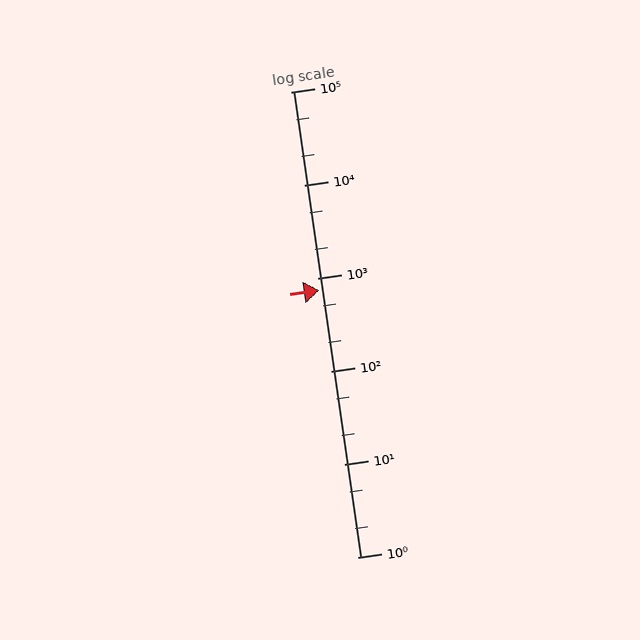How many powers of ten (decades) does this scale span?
The scale spans 5 decades, from 1 to 100000.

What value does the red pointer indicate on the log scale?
The pointer indicates approximately 730.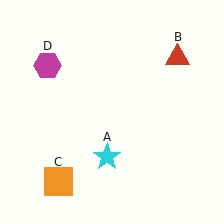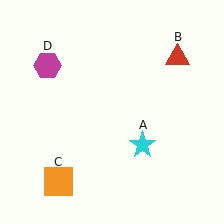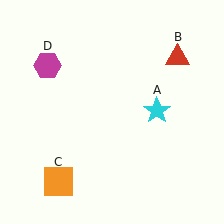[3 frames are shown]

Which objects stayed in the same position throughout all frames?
Red triangle (object B) and orange square (object C) and magenta hexagon (object D) remained stationary.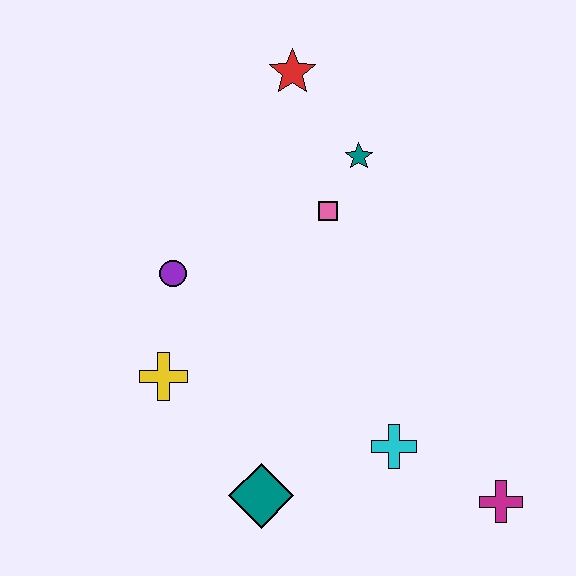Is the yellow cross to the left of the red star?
Yes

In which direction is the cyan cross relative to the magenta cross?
The cyan cross is to the left of the magenta cross.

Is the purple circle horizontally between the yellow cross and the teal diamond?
Yes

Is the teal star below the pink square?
No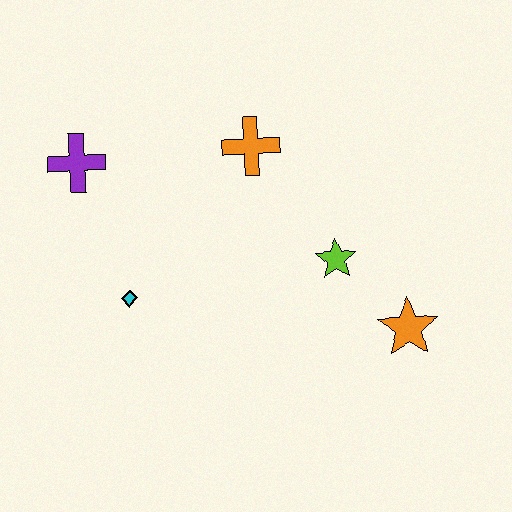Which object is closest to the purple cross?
The cyan diamond is closest to the purple cross.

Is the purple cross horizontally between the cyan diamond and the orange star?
No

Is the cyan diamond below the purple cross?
Yes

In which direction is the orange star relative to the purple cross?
The orange star is to the right of the purple cross.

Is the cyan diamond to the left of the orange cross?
Yes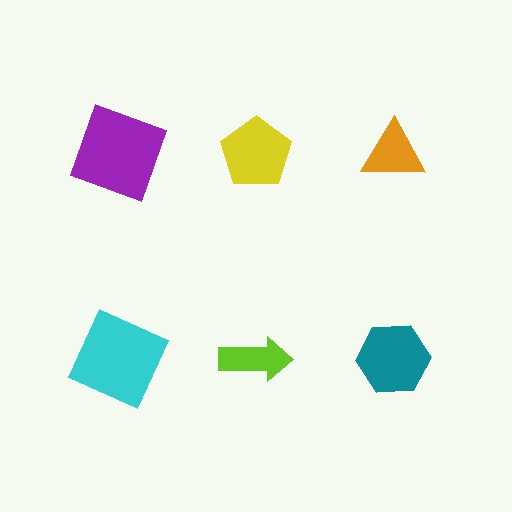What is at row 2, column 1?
A cyan square.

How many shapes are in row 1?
3 shapes.